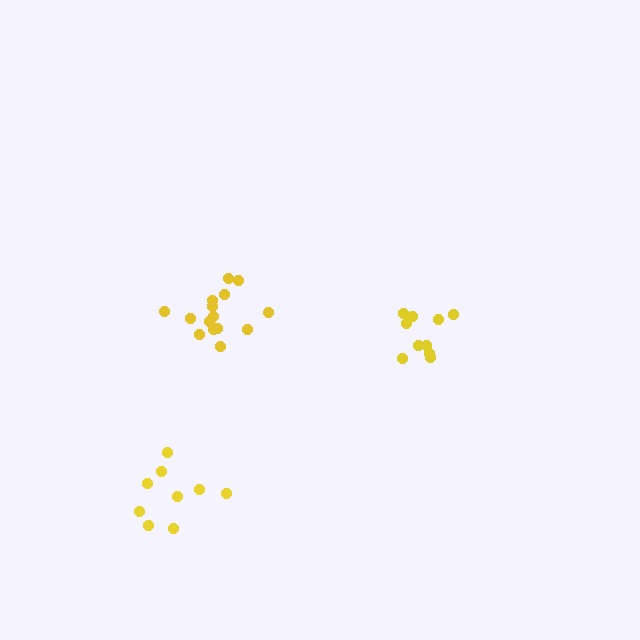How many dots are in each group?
Group 1: 10 dots, Group 2: 15 dots, Group 3: 9 dots (34 total).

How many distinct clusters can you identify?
There are 3 distinct clusters.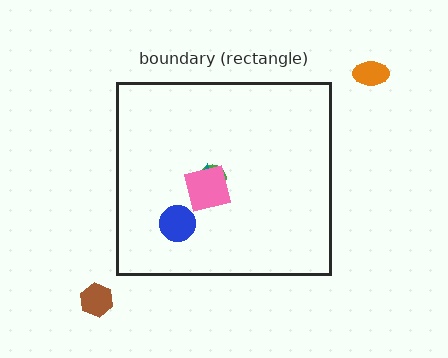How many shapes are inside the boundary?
4 inside, 2 outside.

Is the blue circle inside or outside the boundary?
Inside.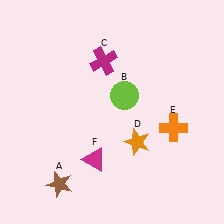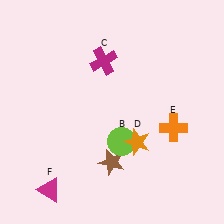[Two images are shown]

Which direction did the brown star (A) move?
The brown star (A) moved right.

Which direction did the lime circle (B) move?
The lime circle (B) moved down.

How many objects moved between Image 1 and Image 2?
3 objects moved between the two images.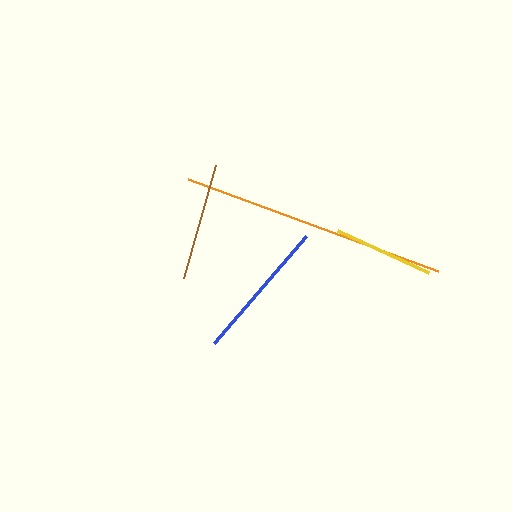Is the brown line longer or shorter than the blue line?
The blue line is longer than the brown line.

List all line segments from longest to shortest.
From longest to shortest: orange, blue, brown, yellow.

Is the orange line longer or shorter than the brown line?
The orange line is longer than the brown line.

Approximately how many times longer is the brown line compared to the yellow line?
The brown line is approximately 1.2 times the length of the yellow line.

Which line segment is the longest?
The orange line is the longest at approximately 266 pixels.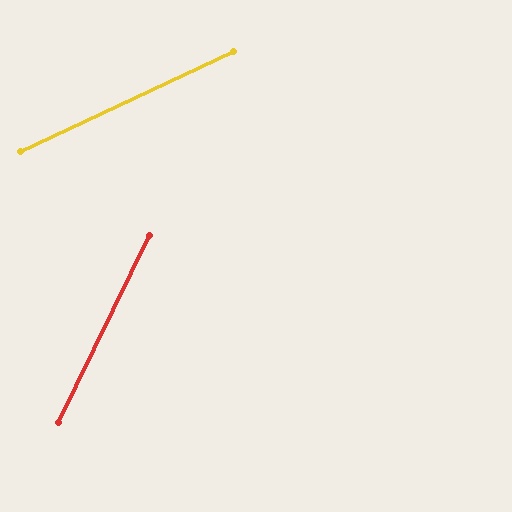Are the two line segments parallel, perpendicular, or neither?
Neither parallel nor perpendicular — they differ by about 39°.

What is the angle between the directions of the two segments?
Approximately 39 degrees.